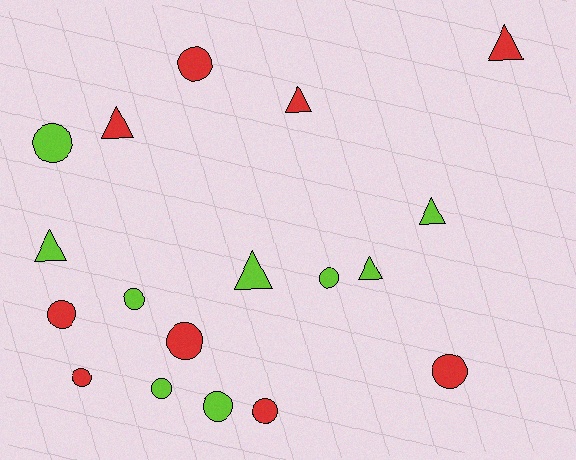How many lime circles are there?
There are 5 lime circles.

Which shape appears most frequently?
Circle, with 11 objects.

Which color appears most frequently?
Lime, with 9 objects.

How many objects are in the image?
There are 18 objects.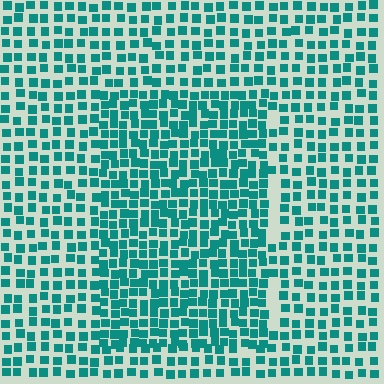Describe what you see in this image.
The image contains small teal elements arranged at two different densities. A rectangle-shaped region is visible where the elements are more densely packed than the surrounding area.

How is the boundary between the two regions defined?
The boundary is defined by a change in element density (approximately 1.6x ratio). All elements are the same color, size, and shape.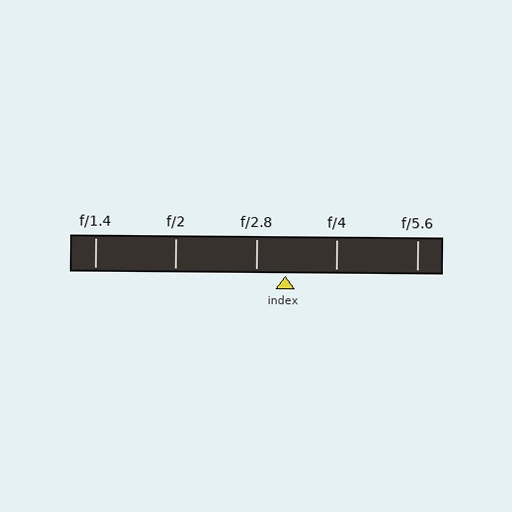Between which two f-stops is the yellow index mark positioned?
The index mark is between f/2.8 and f/4.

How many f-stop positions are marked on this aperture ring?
There are 5 f-stop positions marked.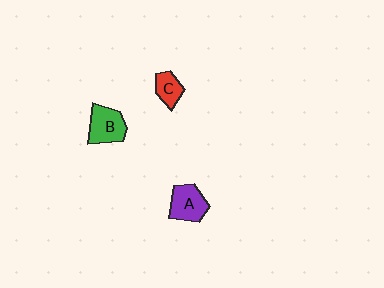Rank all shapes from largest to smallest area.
From largest to smallest: B (green), A (purple), C (red).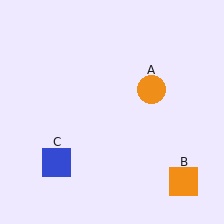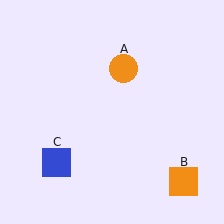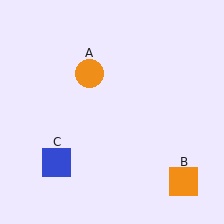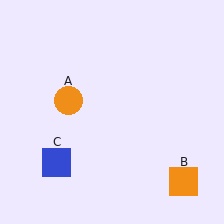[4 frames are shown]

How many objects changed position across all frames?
1 object changed position: orange circle (object A).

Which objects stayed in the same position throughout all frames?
Orange square (object B) and blue square (object C) remained stationary.